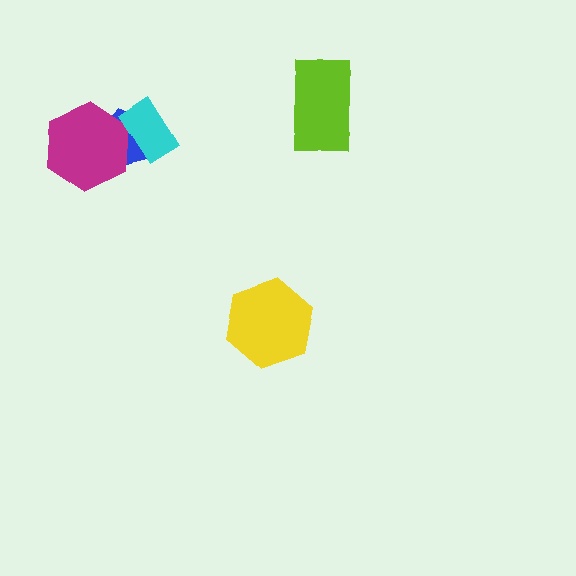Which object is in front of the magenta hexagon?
The cyan rectangle is in front of the magenta hexagon.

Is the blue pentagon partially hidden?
Yes, it is partially covered by another shape.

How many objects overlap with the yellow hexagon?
0 objects overlap with the yellow hexagon.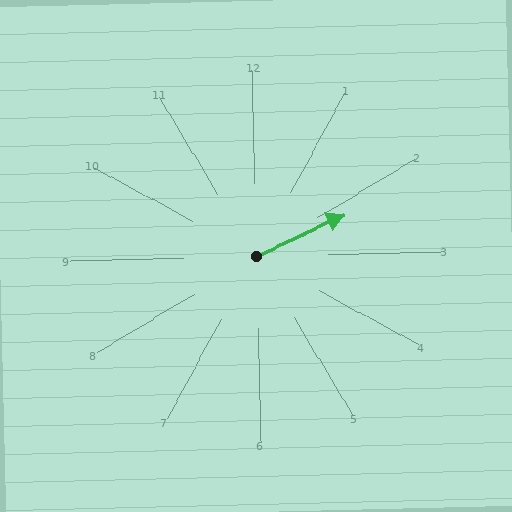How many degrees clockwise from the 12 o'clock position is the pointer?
Approximately 66 degrees.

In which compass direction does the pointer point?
Northeast.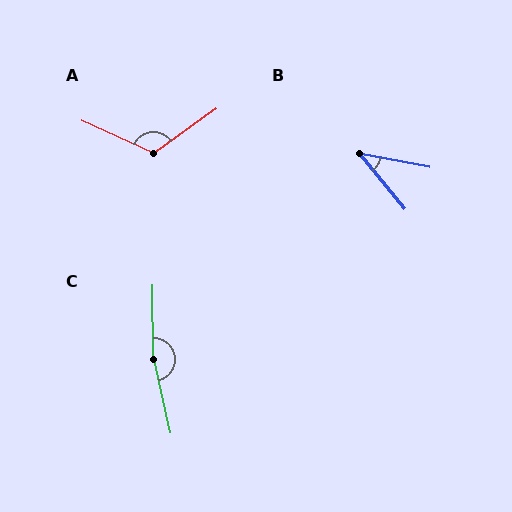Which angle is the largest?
C, at approximately 167 degrees.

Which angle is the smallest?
B, at approximately 40 degrees.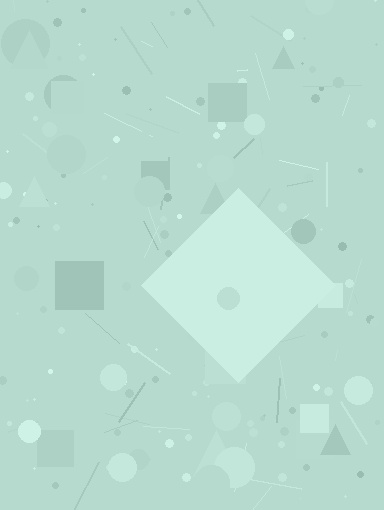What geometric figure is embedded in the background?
A diamond is embedded in the background.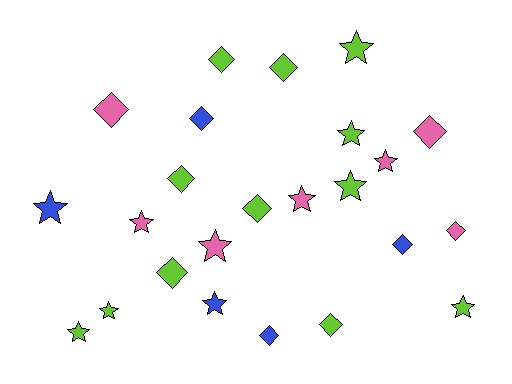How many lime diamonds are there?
There are 6 lime diamonds.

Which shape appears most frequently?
Star, with 12 objects.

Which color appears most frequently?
Lime, with 12 objects.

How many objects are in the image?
There are 24 objects.